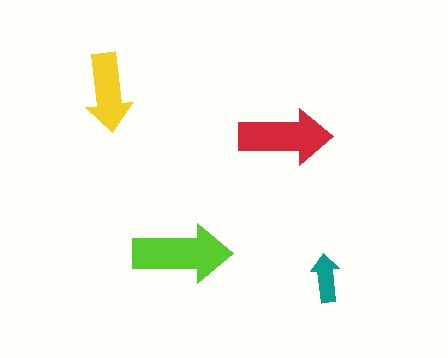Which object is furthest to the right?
The teal arrow is rightmost.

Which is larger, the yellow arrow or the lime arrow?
The lime one.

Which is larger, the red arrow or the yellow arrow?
The red one.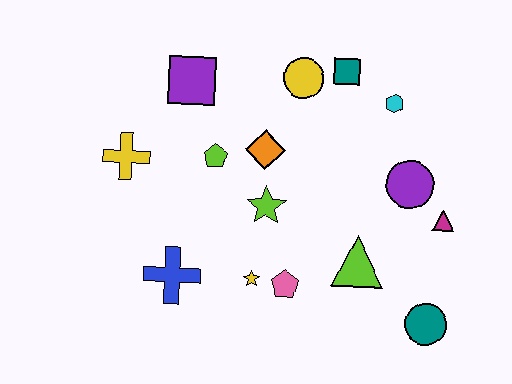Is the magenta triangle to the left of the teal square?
No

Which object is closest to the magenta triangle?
The purple circle is closest to the magenta triangle.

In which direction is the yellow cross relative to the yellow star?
The yellow cross is to the left of the yellow star.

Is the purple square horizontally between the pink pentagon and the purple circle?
No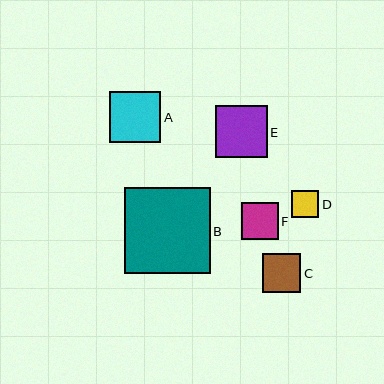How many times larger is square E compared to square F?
Square E is approximately 1.4 times the size of square F.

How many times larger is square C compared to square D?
Square C is approximately 1.5 times the size of square D.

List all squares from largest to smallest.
From largest to smallest: B, E, A, C, F, D.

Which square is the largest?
Square B is the largest with a size of approximately 86 pixels.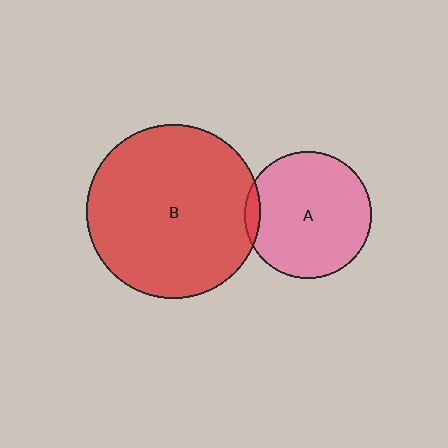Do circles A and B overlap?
Yes.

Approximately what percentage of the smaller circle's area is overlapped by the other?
Approximately 5%.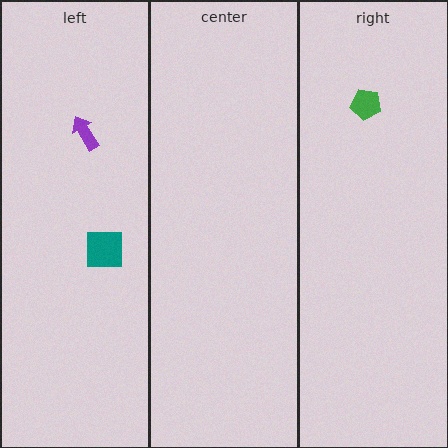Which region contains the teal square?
The left region.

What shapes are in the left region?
The purple arrow, the teal square.